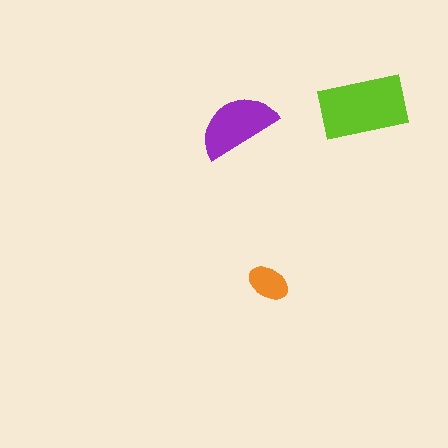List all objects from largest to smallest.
The lime rectangle, the purple semicircle, the orange ellipse.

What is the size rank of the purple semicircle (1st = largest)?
2nd.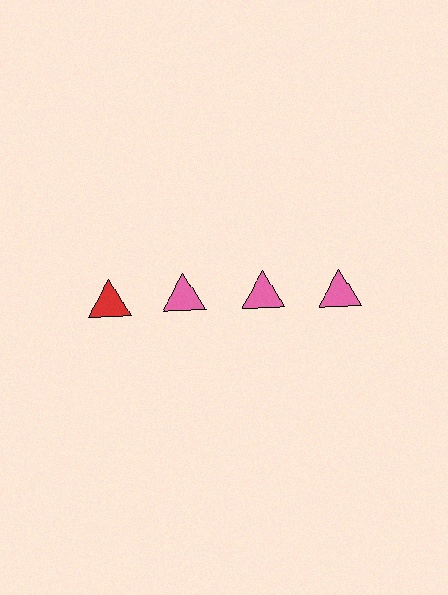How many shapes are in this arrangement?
There are 4 shapes arranged in a grid pattern.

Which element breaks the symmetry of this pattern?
The red triangle in the top row, leftmost column breaks the symmetry. All other shapes are pink triangles.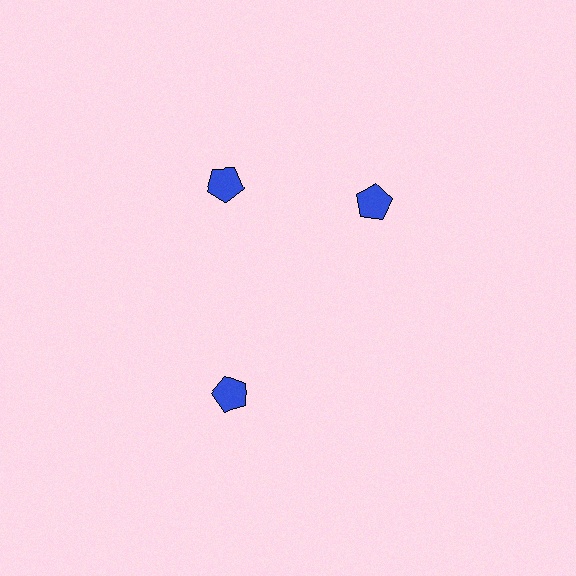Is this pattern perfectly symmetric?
No. The 3 blue pentagons are arranged in a ring, but one element near the 3 o'clock position is rotated out of alignment along the ring, breaking the 3-fold rotational symmetry.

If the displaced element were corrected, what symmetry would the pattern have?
It would have 3-fold rotational symmetry — the pattern would map onto itself every 120 degrees.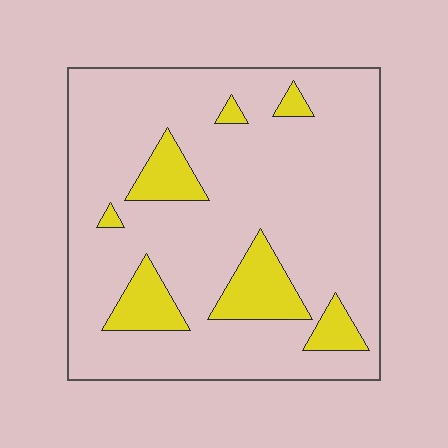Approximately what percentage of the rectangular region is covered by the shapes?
Approximately 15%.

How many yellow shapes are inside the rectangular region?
7.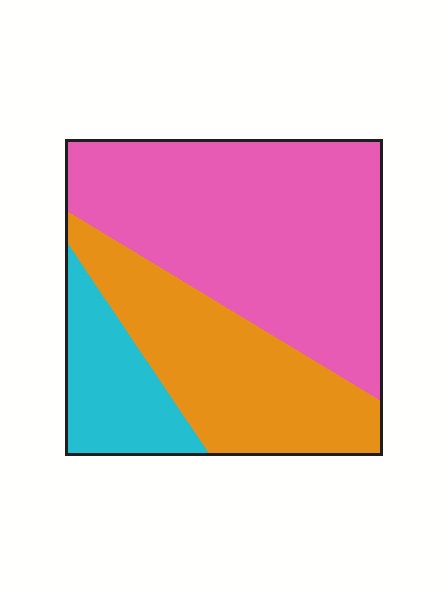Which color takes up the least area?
Cyan, at roughly 15%.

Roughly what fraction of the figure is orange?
Orange takes up about one third (1/3) of the figure.